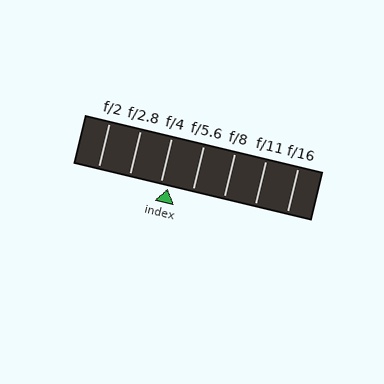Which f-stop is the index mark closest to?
The index mark is closest to f/4.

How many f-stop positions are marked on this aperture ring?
There are 7 f-stop positions marked.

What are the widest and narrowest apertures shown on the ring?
The widest aperture shown is f/2 and the narrowest is f/16.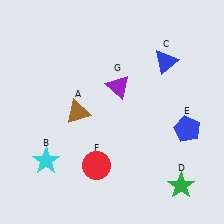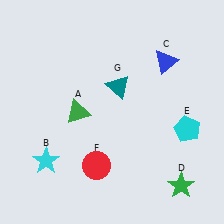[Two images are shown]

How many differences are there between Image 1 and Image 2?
There are 3 differences between the two images.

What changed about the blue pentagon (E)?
In Image 1, E is blue. In Image 2, it changed to cyan.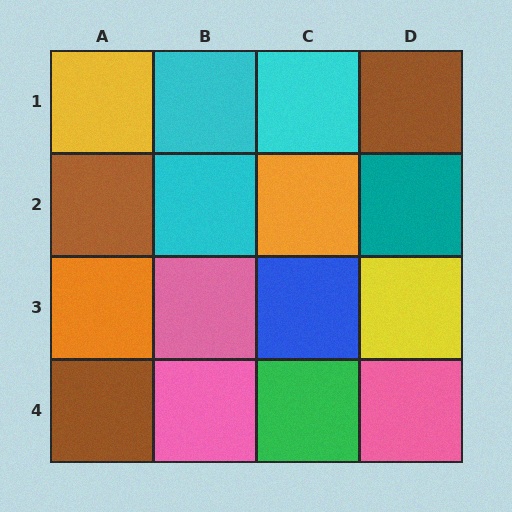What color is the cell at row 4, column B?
Pink.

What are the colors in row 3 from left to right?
Orange, pink, blue, yellow.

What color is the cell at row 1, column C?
Cyan.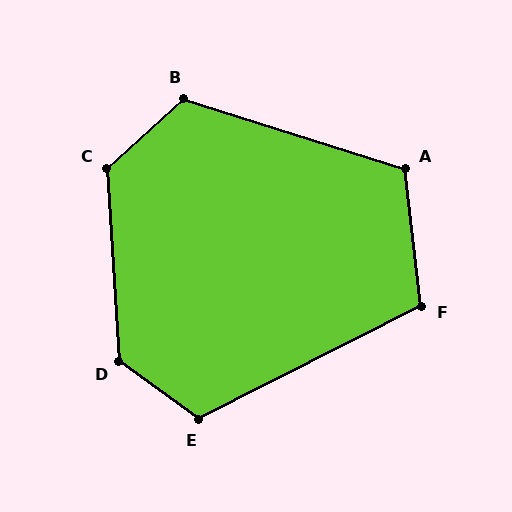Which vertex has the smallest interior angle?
F, at approximately 110 degrees.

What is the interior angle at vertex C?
Approximately 128 degrees (obtuse).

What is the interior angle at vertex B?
Approximately 120 degrees (obtuse).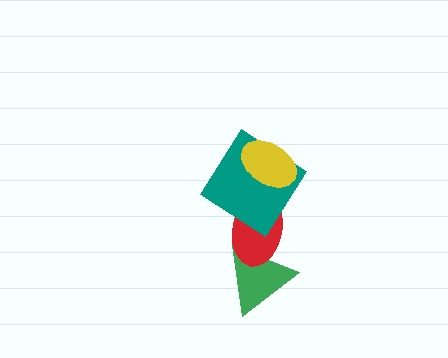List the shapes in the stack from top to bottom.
From top to bottom: the yellow ellipse, the teal diamond, the red ellipse, the green triangle.